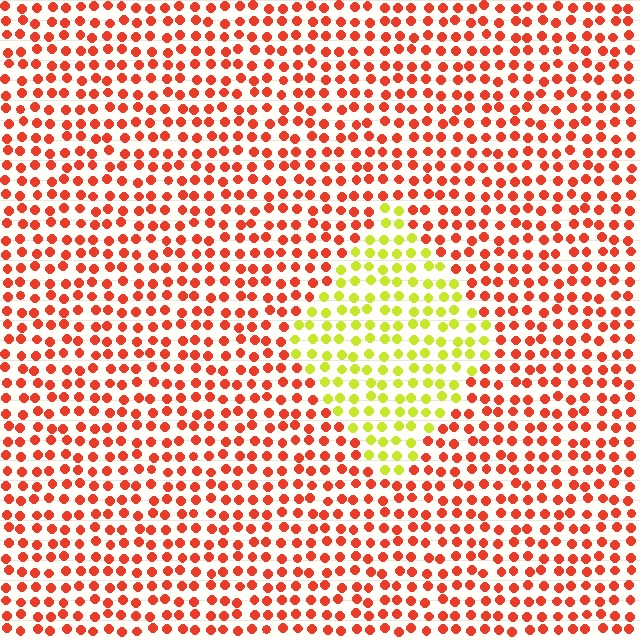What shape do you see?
I see a diamond.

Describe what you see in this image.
The image is filled with small red elements in a uniform arrangement. A diamond-shaped region is visible where the elements are tinted to a slightly different hue, forming a subtle color boundary.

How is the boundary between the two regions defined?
The boundary is defined purely by a slight shift in hue (about 66 degrees). Spacing, size, and orientation are identical on both sides.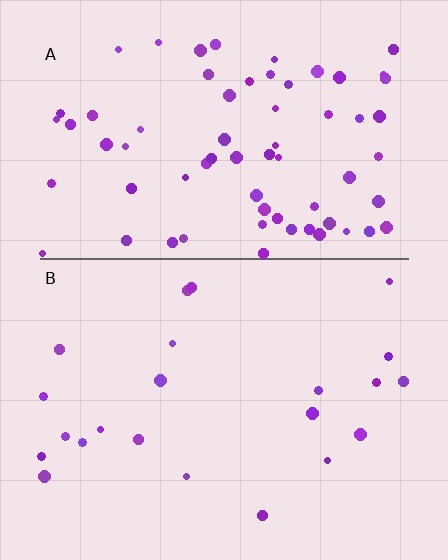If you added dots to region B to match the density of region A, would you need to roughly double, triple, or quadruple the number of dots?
Approximately triple.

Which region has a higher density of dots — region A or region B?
A (the top).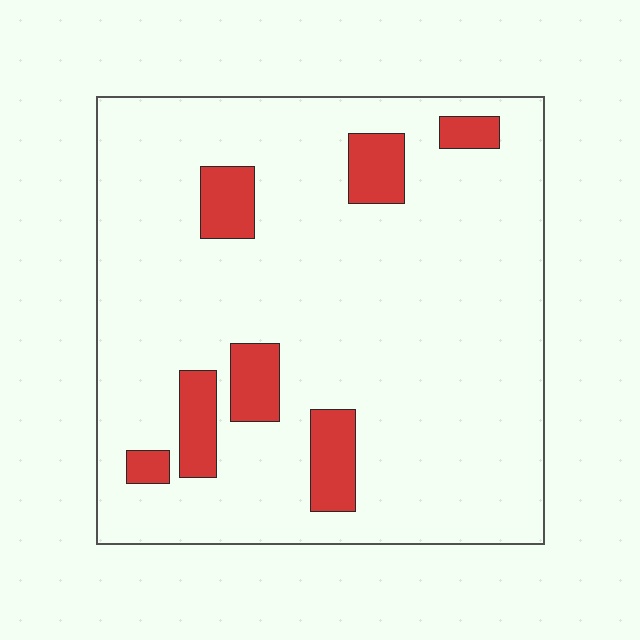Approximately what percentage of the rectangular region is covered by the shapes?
Approximately 10%.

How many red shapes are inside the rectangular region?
7.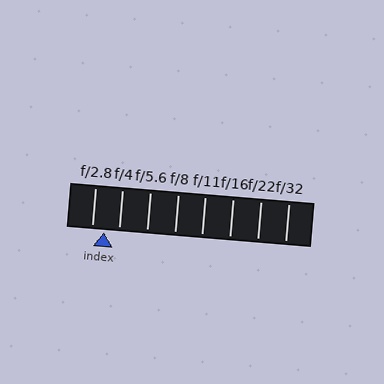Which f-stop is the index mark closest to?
The index mark is closest to f/2.8.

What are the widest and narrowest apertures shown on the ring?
The widest aperture shown is f/2.8 and the narrowest is f/32.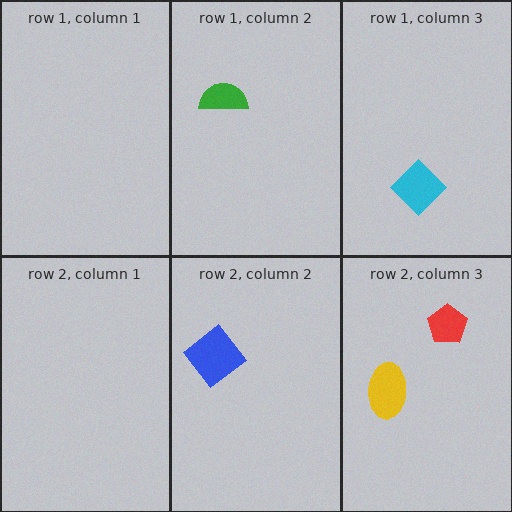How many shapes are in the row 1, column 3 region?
1.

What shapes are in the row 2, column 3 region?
The red pentagon, the yellow ellipse.